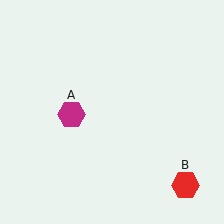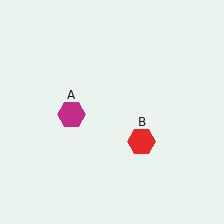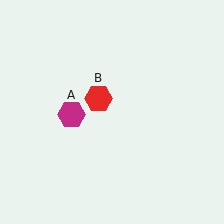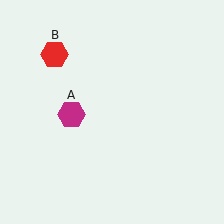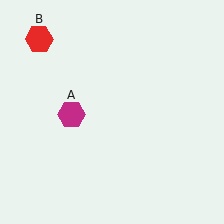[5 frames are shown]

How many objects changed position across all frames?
1 object changed position: red hexagon (object B).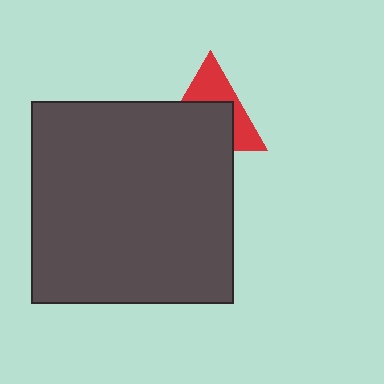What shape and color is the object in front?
The object in front is a dark gray square.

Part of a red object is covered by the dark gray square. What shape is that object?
It is a triangle.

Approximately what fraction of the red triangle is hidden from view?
Roughly 57% of the red triangle is hidden behind the dark gray square.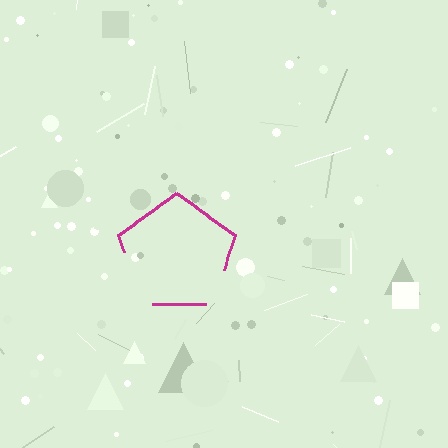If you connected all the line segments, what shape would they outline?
They would outline a pentagon.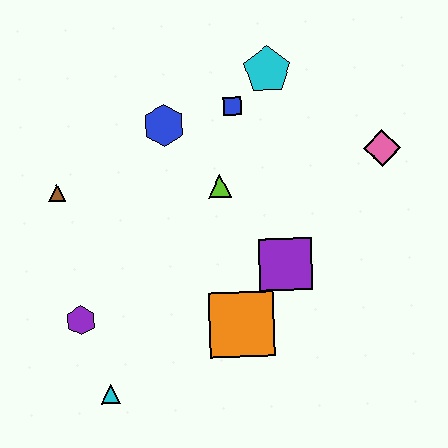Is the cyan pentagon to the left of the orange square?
No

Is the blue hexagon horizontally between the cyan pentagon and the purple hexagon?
Yes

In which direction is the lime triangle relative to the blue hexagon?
The lime triangle is below the blue hexagon.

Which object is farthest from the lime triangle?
The cyan triangle is farthest from the lime triangle.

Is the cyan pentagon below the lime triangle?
No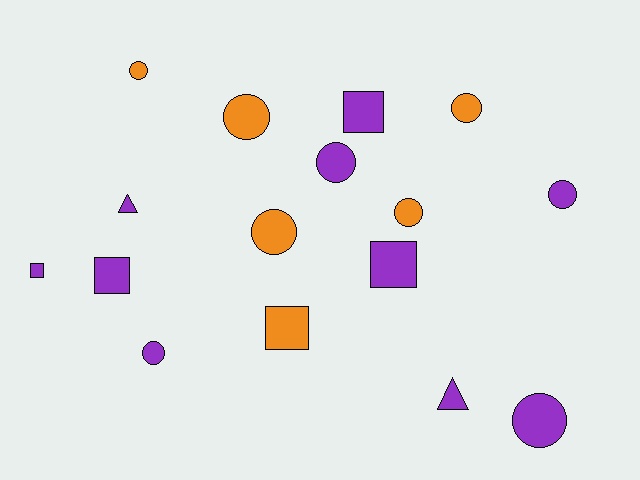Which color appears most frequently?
Purple, with 10 objects.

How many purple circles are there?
There are 4 purple circles.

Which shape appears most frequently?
Circle, with 9 objects.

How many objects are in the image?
There are 16 objects.